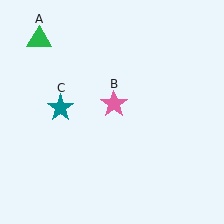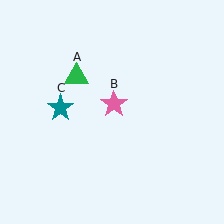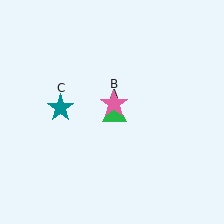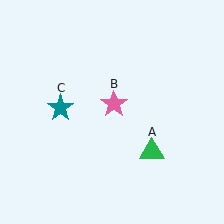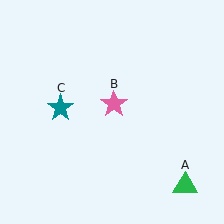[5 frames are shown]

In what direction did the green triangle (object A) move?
The green triangle (object A) moved down and to the right.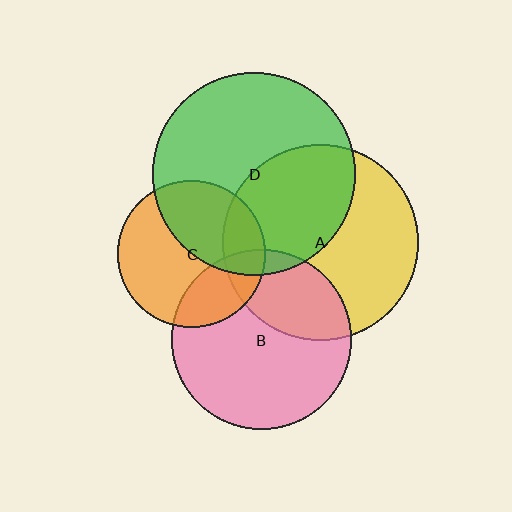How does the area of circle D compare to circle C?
Approximately 1.9 times.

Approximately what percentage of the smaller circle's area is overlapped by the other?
Approximately 45%.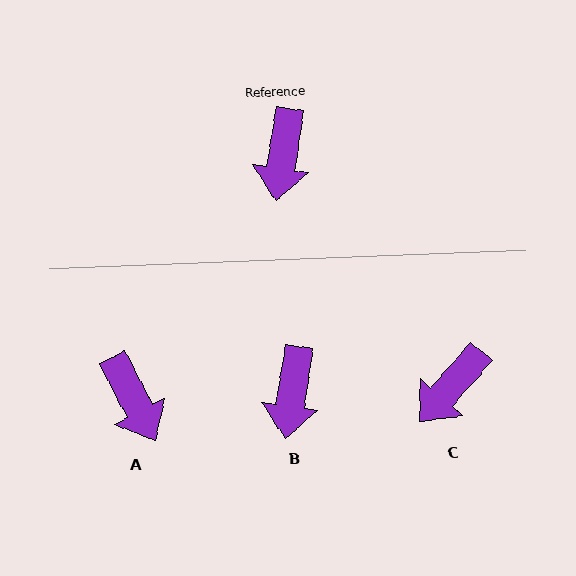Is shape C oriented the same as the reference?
No, it is off by about 32 degrees.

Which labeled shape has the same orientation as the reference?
B.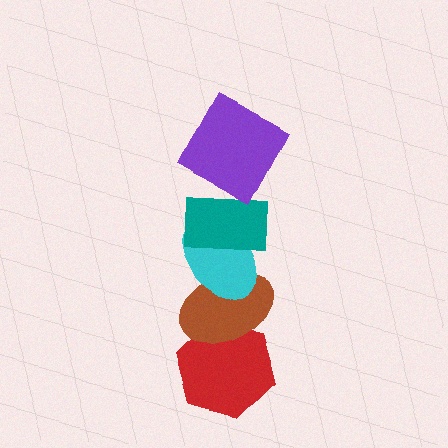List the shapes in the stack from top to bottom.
From top to bottom: the purple square, the teal rectangle, the cyan ellipse, the brown ellipse, the red hexagon.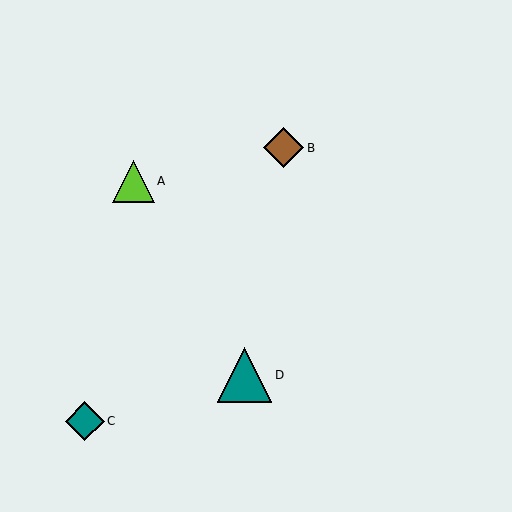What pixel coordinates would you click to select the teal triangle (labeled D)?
Click at (244, 375) to select the teal triangle D.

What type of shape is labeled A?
Shape A is a lime triangle.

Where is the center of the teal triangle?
The center of the teal triangle is at (244, 375).